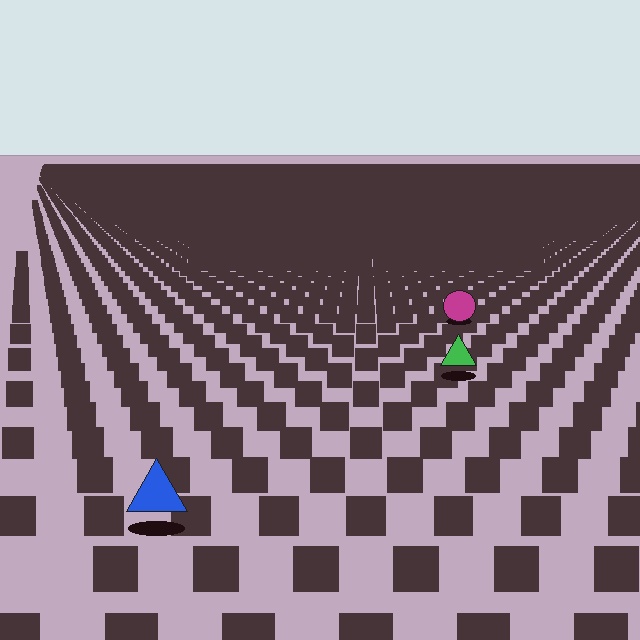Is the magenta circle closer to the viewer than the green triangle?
No. The green triangle is closer — you can tell from the texture gradient: the ground texture is coarser near it.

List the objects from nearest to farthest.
From nearest to farthest: the blue triangle, the green triangle, the magenta circle.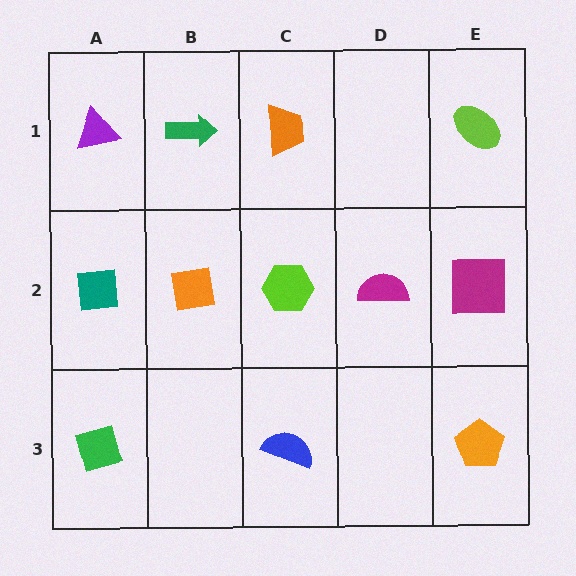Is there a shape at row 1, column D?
No, that cell is empty.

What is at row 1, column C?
An orange trapezoid.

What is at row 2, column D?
A magenta semicircle.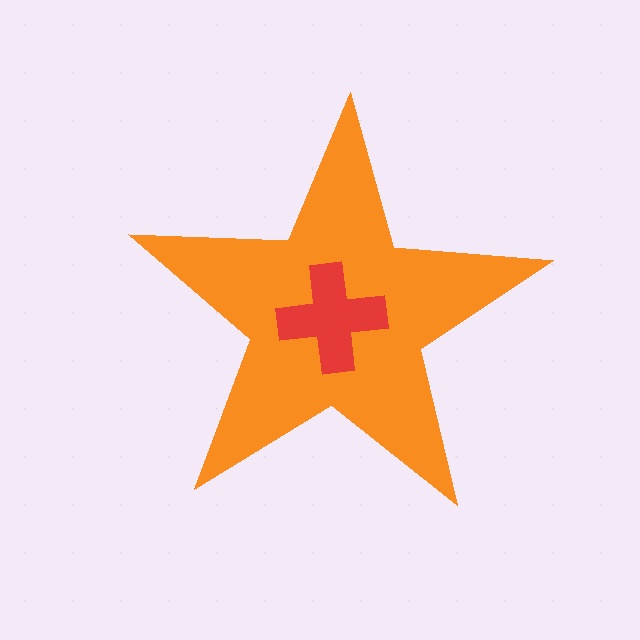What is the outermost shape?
The orange star.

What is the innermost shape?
The red cross.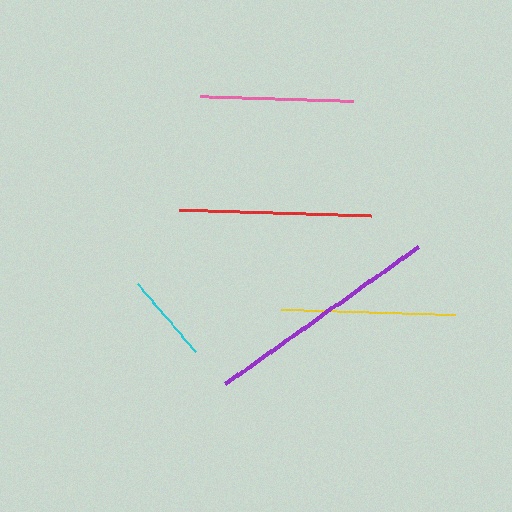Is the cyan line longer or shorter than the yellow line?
The yellow line is longer than the cyan line.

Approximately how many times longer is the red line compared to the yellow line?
The red line is approximately 1.1 times the length of the yellow line.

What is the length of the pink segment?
The pink segment is approximately 153 pixels long.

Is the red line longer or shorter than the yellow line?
The red line is longer than the yellow line.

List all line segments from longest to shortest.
From longest to shortest: purple, red, yellow, pink, cyan.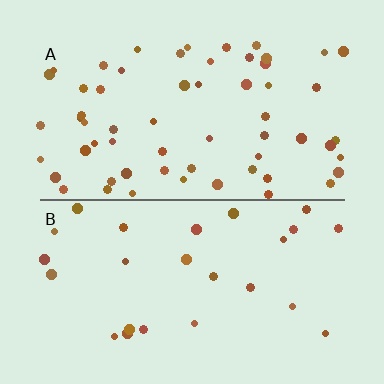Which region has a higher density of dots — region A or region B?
A (the top).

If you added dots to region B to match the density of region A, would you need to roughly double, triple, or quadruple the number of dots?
Approximately double.